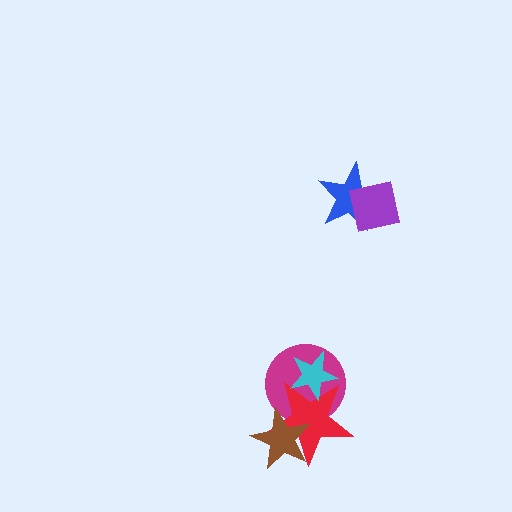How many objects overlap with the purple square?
1 object overlaps with the purple square.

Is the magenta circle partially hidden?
Yes, it is partially covered by another shape.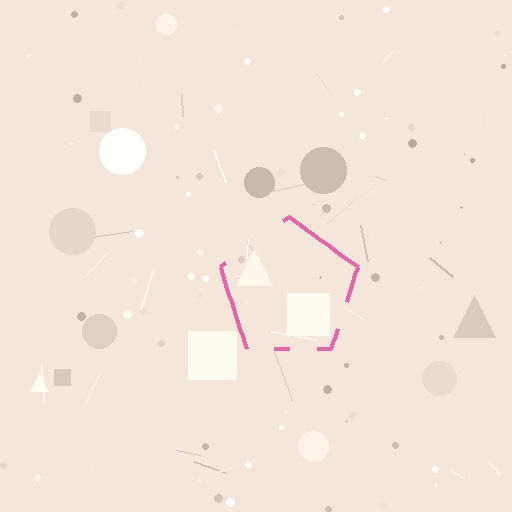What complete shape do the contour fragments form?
The contour fragments form a pentagon.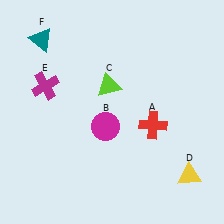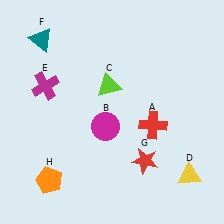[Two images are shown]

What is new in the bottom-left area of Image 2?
An orange pentagon (H) was added in the bottom-left area of Image 2.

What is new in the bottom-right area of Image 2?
A red star (G) was added in the bottom-right area of Image 2.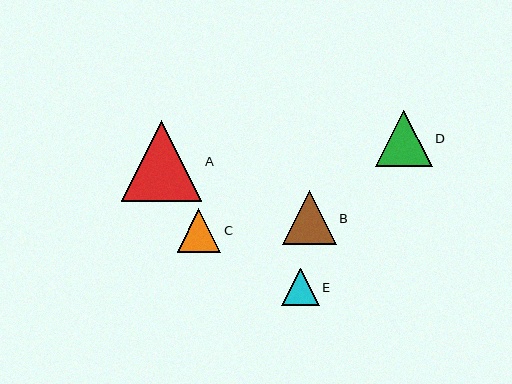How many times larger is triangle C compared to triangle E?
Triangle C is approximately 1.2 times the size of triangle E.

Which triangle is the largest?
Triangle A is the largest with a size of approximately 80 pixels.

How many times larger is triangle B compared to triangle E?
Triangle B is approximately 1.4 times the size of triangle E.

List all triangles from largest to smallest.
From largest to smallest: A, D, B, C, E.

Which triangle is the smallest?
Triangle E is the smallest with a size of approximately 37 pixels.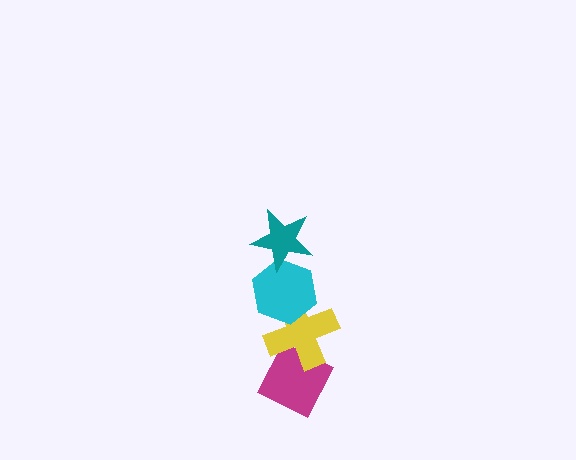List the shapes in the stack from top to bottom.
From top to bottom: the teal star, the cyan hexagon, the yellow cross, the magenta diamond.